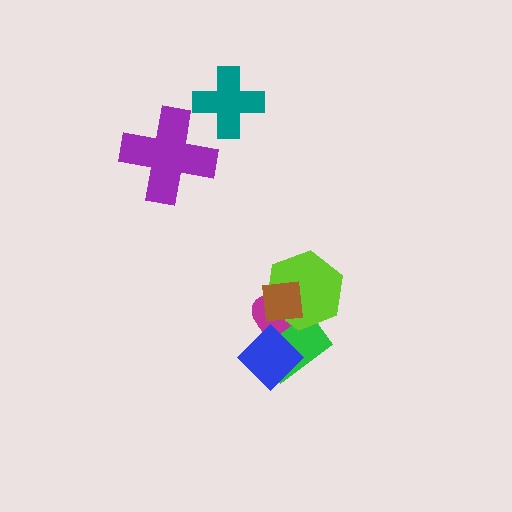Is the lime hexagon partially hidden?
Yes, it is partially covered by another shape.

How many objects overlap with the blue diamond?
2 objects overlap with the blue diamond.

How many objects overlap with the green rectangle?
4 objects overlap with the green rectangle.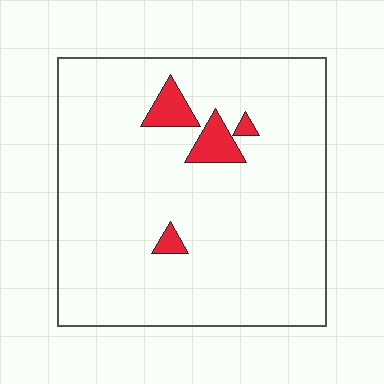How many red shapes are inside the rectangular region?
4.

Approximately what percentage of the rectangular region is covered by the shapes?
Approximately 5%.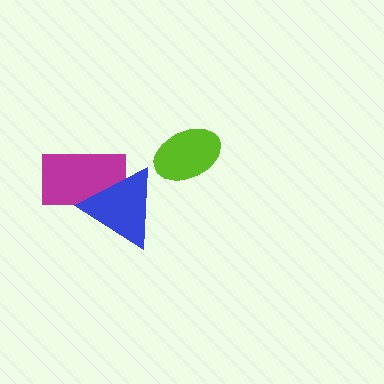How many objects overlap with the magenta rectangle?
1 object overlaps with the magenta rectangle.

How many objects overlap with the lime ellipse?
0 objects overlap with the lime ellipse.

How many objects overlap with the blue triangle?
1 object overlaps with the blue triangle.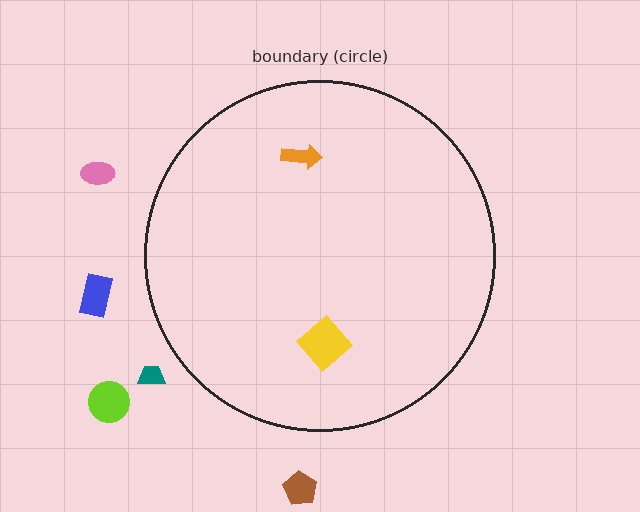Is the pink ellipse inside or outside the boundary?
Outside.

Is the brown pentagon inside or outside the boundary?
Outside.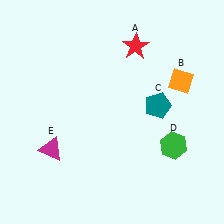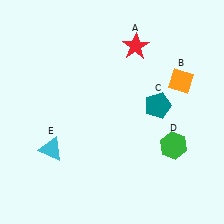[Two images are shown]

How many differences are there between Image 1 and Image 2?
There is 1 difference between the two images.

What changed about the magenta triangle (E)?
In Image 1, E is magenta. In Image 2, it changed to cyan.